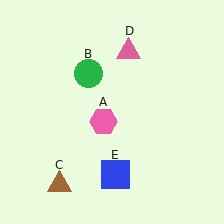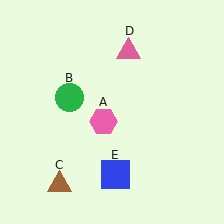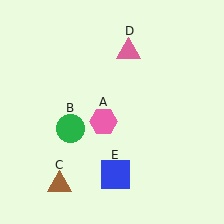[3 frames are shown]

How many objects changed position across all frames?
1 object changed position: green circle (object B).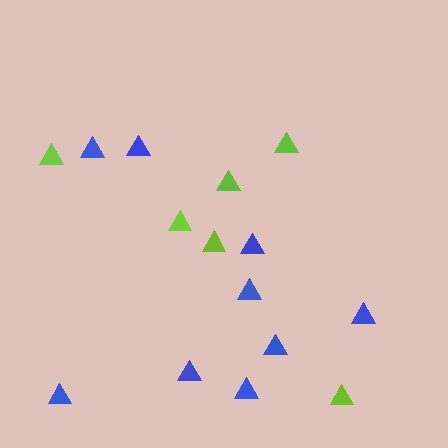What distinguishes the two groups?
There are 2 groups: one group of lime triangles (6) and one group of blue triangles (9).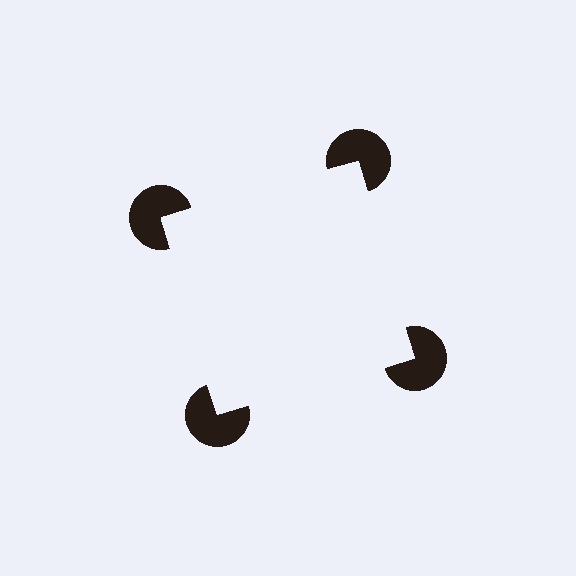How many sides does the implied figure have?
4 sides.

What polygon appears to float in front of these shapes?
An illusory square — its edges are inferred from the aligned wedge cuts in the pac-man discs, not physically drawn.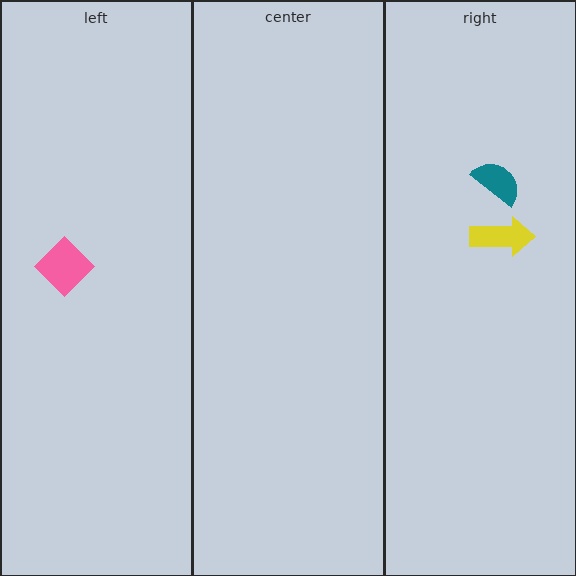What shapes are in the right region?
The yellow arrow, the teal semicircle.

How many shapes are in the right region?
2.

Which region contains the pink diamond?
The left region.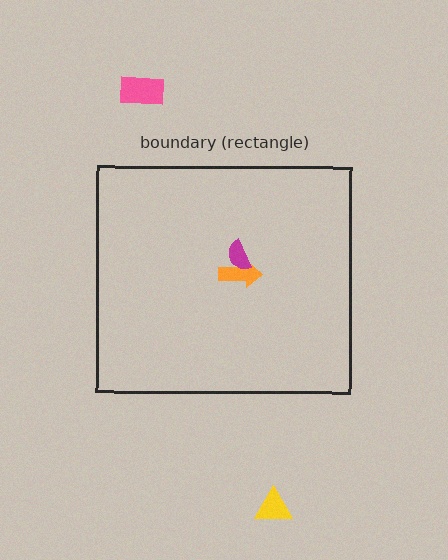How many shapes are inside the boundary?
2 inside, 2 outside.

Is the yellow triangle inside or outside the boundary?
Outside.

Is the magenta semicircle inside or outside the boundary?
Inside.